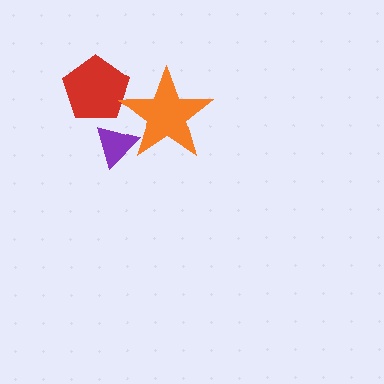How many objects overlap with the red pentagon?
1 object overlaps with the red pentagon.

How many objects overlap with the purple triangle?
1 object overlaps with the purple triangle.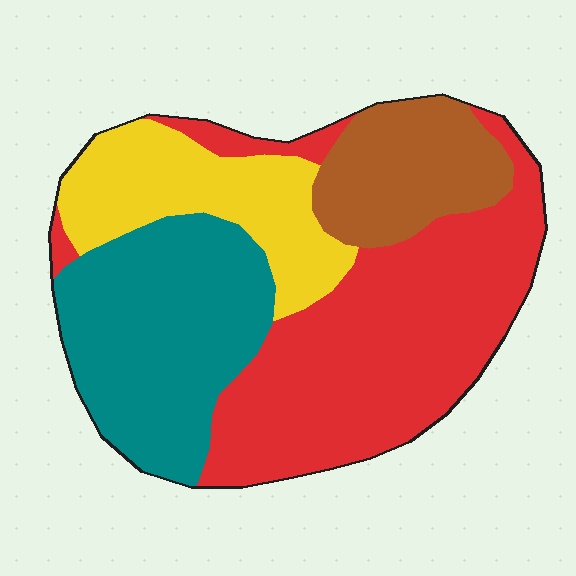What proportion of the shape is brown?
Brown takes up about one eighth (1/8) of the shape.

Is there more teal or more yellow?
Teal.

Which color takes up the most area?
Red, at roughly 40%.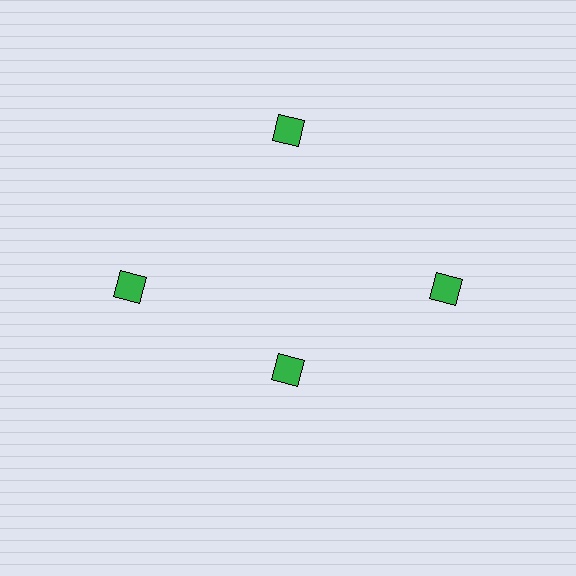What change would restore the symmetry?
The symmetry would be restored by moving it outward, back onto the ring so that all 4 diamonds sit at equal angles and equal distance from the center.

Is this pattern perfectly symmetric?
No. The 4 green diamonds are arranged in a ring, but one element near the 6 o'clock position is pulled inward toward the center, breaking the 4-fold rotational symmetry.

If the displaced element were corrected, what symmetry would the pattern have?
It would have 4-fold rotational symmetry — the pattern would map onto itself every 90 degrees.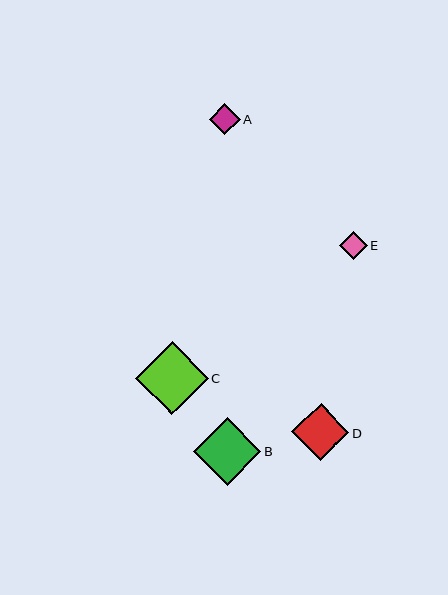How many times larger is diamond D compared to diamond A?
Diamond D is approximately 1.8 times the size of diamond A.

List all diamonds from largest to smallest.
From largest to smallest: C, B, D, A, E.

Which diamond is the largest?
Diamond C is the largest with a size of approximately 73 pixels.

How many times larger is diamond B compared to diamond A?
Diamond B is approximately 2.2 times the size of diamond A.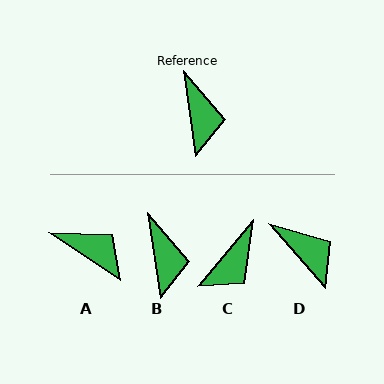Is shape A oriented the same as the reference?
No, it is off by about 49 degrees.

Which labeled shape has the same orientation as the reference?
B.